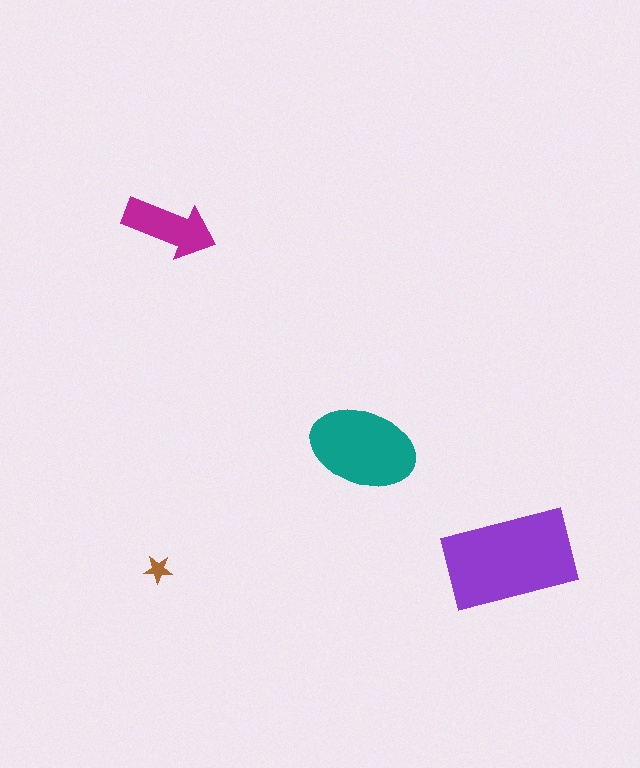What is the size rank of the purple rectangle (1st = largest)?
1st.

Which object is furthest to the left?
The brown star is leftmost.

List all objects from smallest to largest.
The brown star, the magenta arrow, the teal ellipse, the purple rectangle.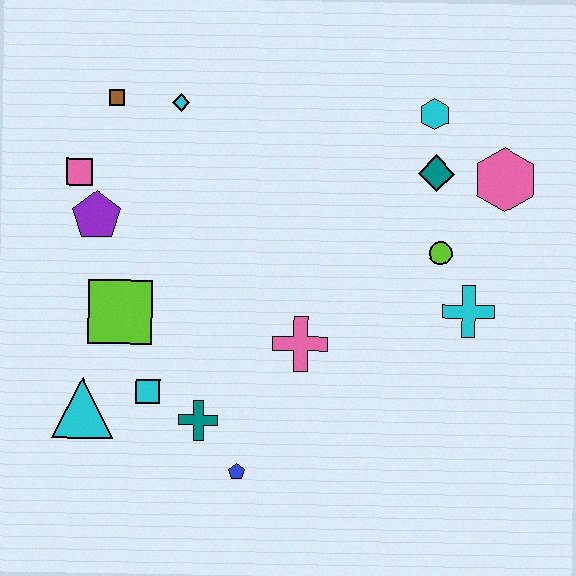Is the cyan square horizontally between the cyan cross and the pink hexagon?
No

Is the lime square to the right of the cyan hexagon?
No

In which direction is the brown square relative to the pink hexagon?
The brown square is to the left of the pink hexagon.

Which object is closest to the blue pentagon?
The teal cross is closest to the blue pentagon.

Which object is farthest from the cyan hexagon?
The cyan triangle is farthest from the cyan hexagon.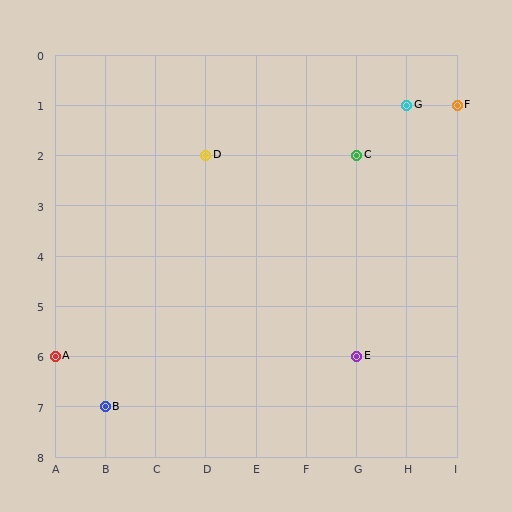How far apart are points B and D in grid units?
Points B and D are 2 columns and 5 rows apart (about 5.4 grid units diagonally).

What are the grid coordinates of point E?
Point E is at grid coordinates (G, 6).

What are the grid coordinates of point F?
Point F is at grid coordinates (I, 1).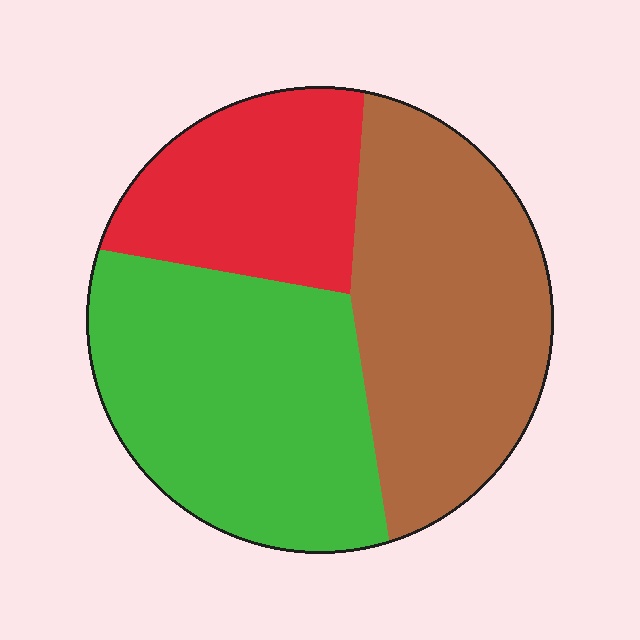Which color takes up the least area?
Red, at roughly 25%.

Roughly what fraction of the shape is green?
Green covers about 40% of the shape.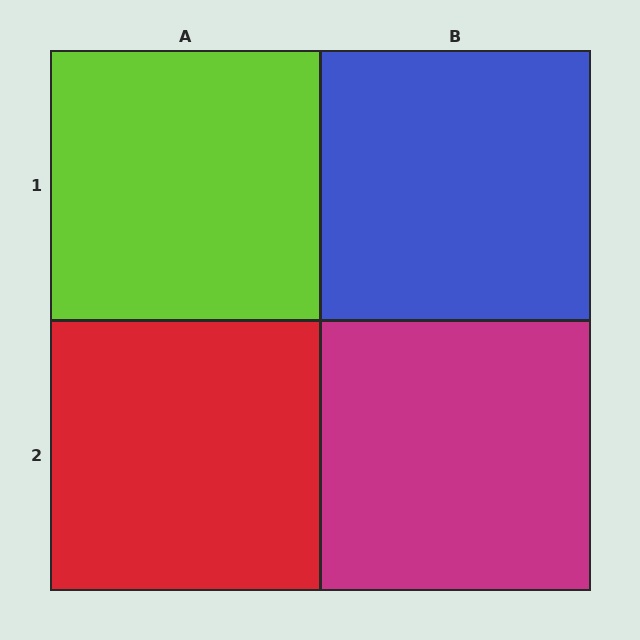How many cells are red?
1 cell is red.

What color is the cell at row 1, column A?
Lime.